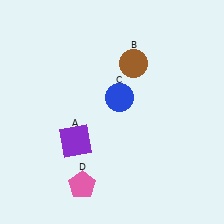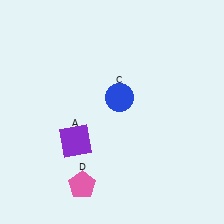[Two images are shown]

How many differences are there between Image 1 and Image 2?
There is 1 difference between the two images.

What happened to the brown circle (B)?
The brown circle (B) was removed in Image 2. It was in the top-right area of Image 1.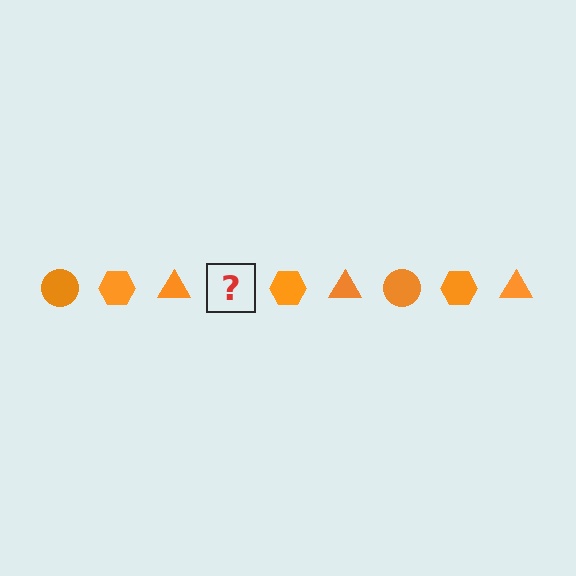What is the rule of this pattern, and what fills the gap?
The rule is that the pattern cycles through circle, hexagon, triangle shapes in orange. The gap should be filled with an orange circle.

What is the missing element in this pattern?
The missing element is an orange circle.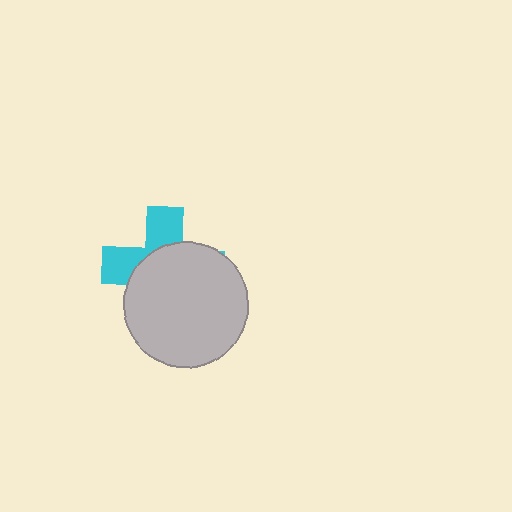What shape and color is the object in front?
The object in front is a light gray circle.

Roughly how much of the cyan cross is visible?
A small part of it is visible (roughly 37%).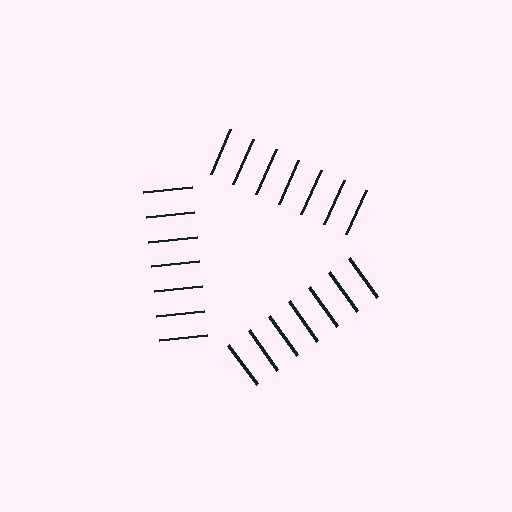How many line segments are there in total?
21 — 7 along each of the 3 edges.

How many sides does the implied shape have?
3 sides — the line-ends trace a triangle.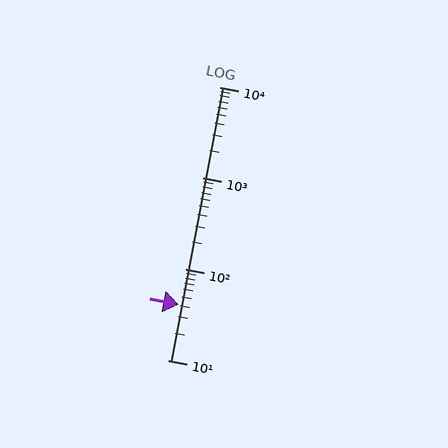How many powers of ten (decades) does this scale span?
The scale spans 3 decades, from 10 to 10000.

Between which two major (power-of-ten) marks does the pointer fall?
The pointer is between 10 and 100.